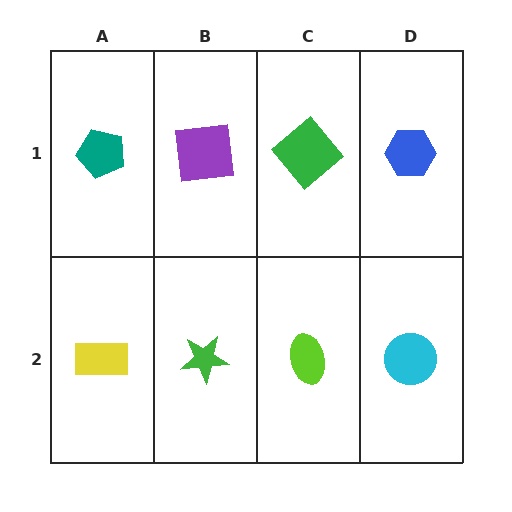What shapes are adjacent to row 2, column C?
A green diamond (row 1, column C), a green star (row 2, column B), a cyan circle (row 2, column D).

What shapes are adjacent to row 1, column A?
A yellow rectangle (row 2, column A), a purple square (row 1, column B).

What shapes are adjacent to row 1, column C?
A lime ellipse (row 2, column C), a purple square (row 1, column B), a blue hexagon (row 1, column D).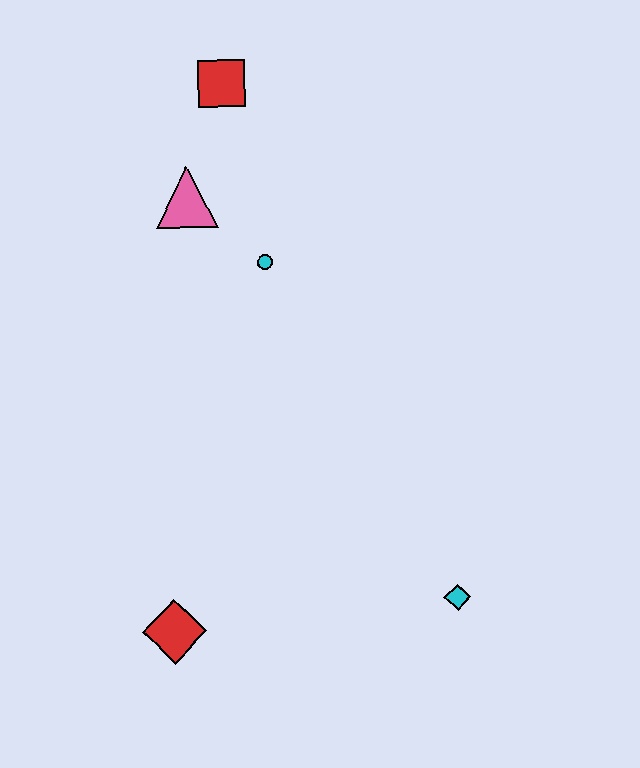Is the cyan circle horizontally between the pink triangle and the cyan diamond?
Yes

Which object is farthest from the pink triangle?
The cyan diamond is farthest from the pink triangle.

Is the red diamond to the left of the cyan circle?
Yes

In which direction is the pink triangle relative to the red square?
The pink triangle is below the red square.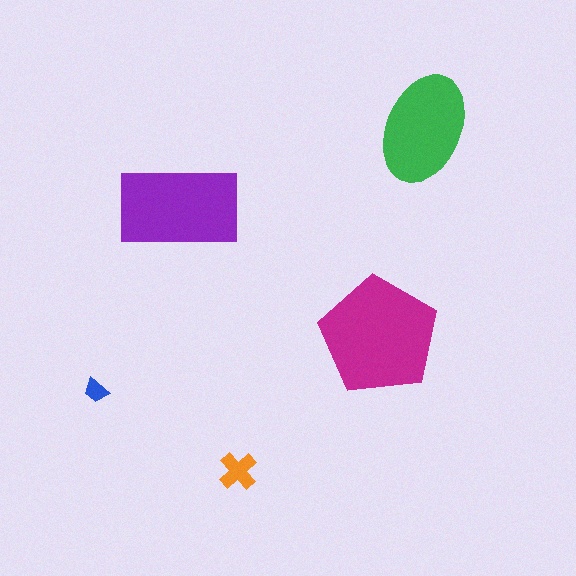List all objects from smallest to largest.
The blue trapezoid, the orange cross, the green ellipse, the purple rectangle, the magenta pentagon.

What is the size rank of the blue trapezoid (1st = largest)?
5th.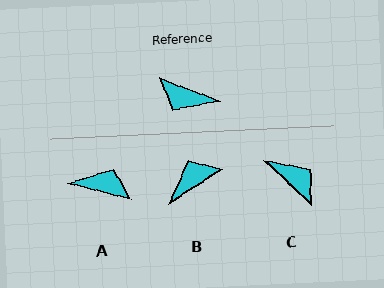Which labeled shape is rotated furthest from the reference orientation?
A, about 173 degrees away.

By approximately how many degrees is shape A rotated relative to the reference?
Approximately 173 degrees clockwise.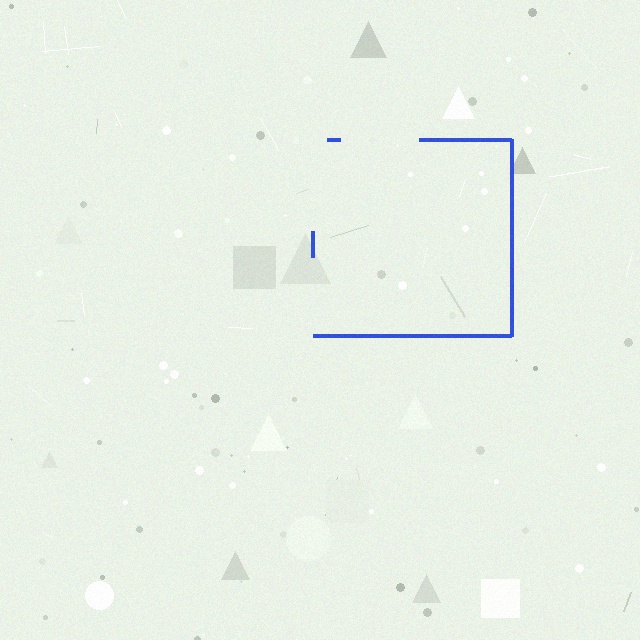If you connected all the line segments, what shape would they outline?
They would outline a square.